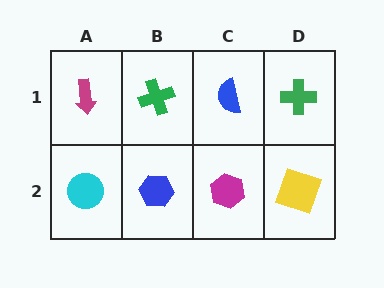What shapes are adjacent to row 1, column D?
A yellow square (row 2, column D), a blue semicircle (row 1, column C).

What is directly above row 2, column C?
A blue semicircle.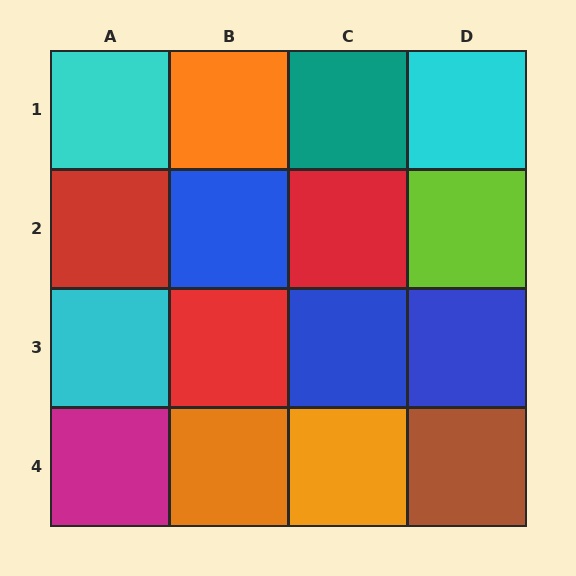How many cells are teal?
1 cell is teal.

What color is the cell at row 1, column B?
Orange.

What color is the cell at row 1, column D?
Cyan.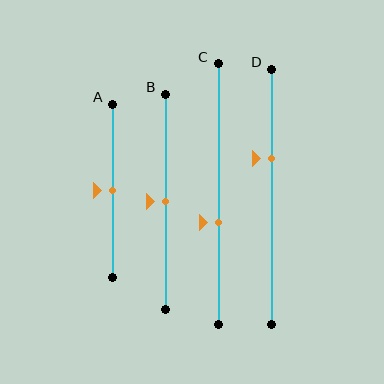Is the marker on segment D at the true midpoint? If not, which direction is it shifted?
No, the marker on segment D is shifted upward by about 15% of the segment length.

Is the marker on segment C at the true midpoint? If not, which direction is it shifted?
No, the marker on segment C is shifted downward by about 11% of the segment length.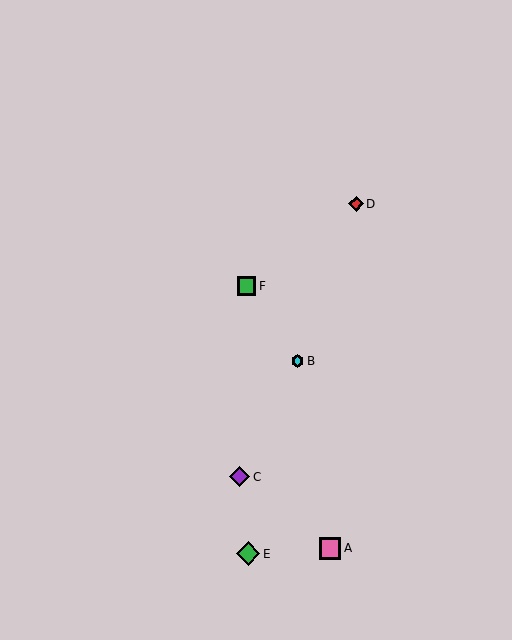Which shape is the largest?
The green diamond (labeled E) is the largest.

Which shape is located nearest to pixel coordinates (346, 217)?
The red diamond (labeled D) at (356, 204) is nearest to that location.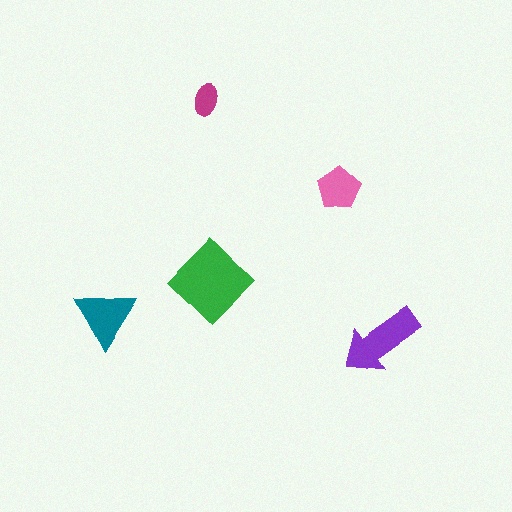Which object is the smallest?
The magenta ellipse.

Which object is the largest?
The green diamond.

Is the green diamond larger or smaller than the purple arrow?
Larger.